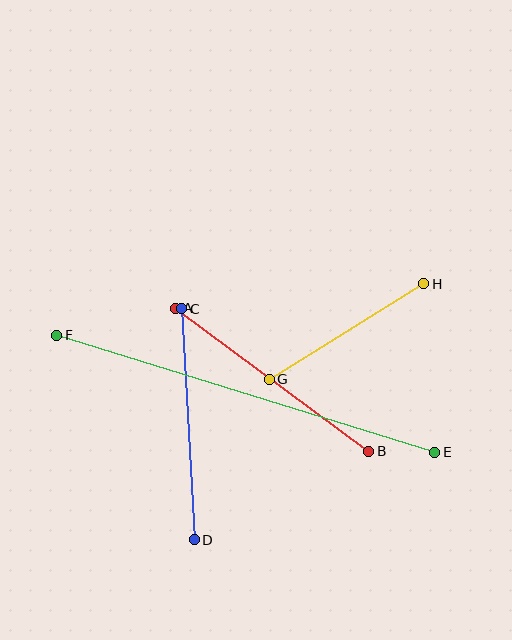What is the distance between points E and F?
The distance is approximately 396 pixels.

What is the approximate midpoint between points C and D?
The midpoint is at approximately (188, 424) pixels.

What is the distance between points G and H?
The distance is approximately 181 pixels.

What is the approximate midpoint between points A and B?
The midpoint is at approximately (272, 380) pixels.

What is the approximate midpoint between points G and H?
The midpoint is at approximately (346, 332) pixels.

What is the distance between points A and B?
The distance is approximately 241 pixels.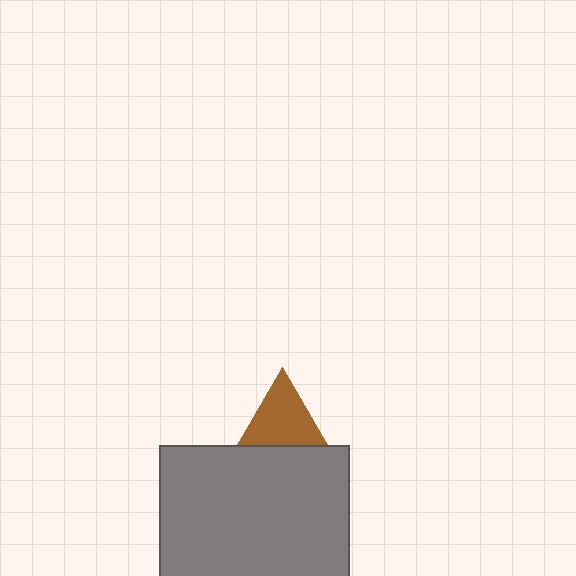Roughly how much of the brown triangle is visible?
About half of it is visible (roughly 49%).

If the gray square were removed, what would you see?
You would see the complete brown triangle.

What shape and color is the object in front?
The object in front is a gray square.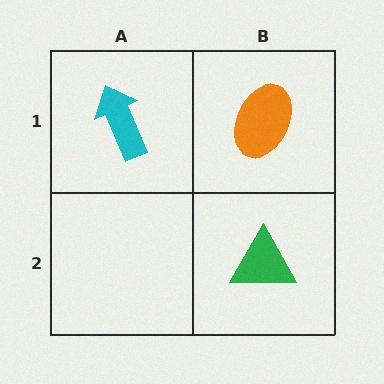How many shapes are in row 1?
2 shapes.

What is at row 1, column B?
An orange ellipse.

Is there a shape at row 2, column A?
No, that cell is empty.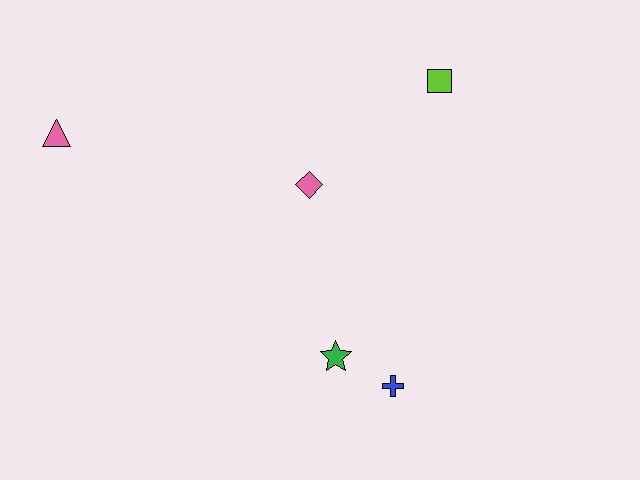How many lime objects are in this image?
There is 1 lime object.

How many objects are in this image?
There are 5 objects.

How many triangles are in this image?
There is 1 triangle.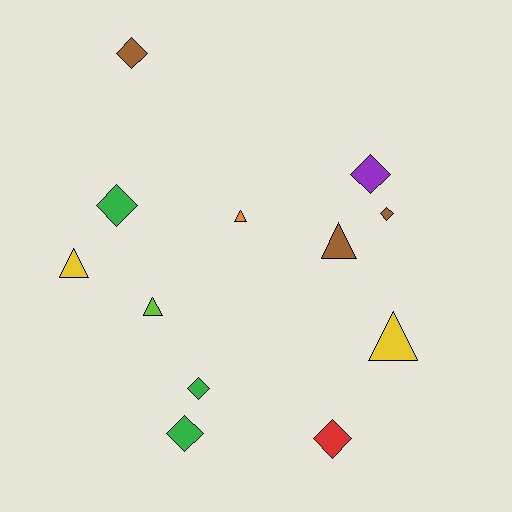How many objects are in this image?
There are 12 objects.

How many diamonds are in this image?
There are 7 diamonds.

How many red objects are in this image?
There is 1 red object.